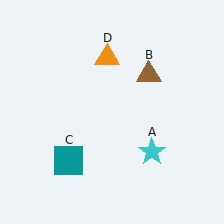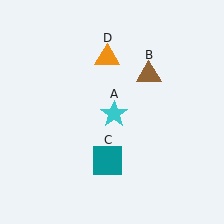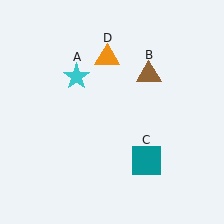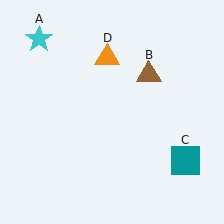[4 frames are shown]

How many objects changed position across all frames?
2 objects changed position: cyan star (object A), teal square (object C).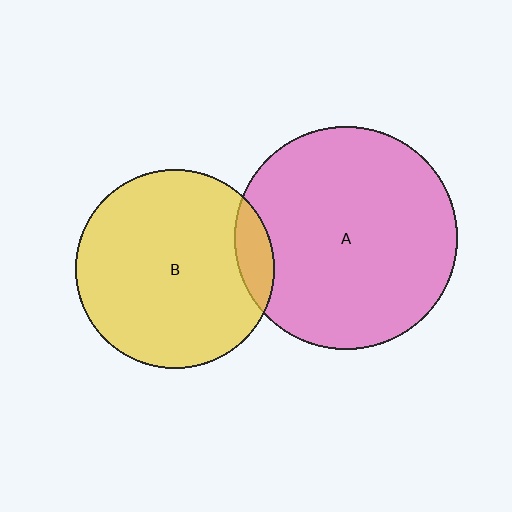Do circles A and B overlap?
Yes.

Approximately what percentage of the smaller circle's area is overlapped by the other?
Approximately 10%.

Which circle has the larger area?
Circle A (pink).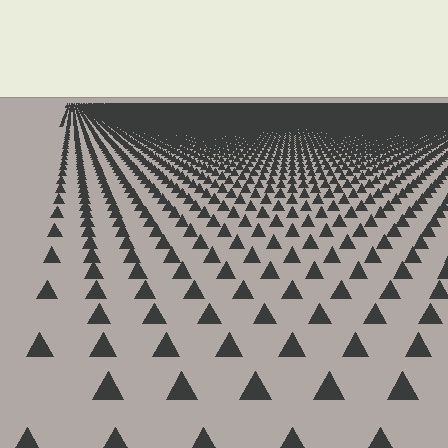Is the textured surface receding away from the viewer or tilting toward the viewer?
The surface is receding away from the viewer. Texture elements get smaller and denser toward the top.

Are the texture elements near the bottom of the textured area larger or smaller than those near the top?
Larger. Near the bottom, elements are closer to the viewer and appear at a bigger on-screen size.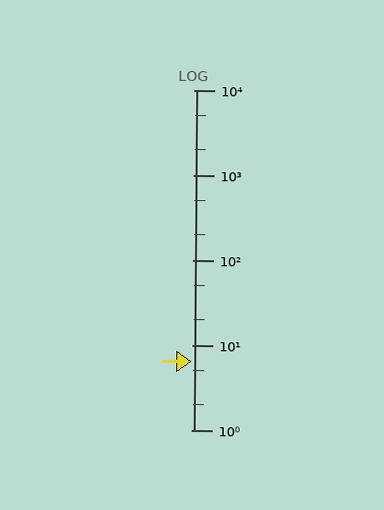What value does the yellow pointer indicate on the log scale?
The pointer indicates approximately 6.4.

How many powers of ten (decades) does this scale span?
The scale spans 4 decades, from 1 to 10000.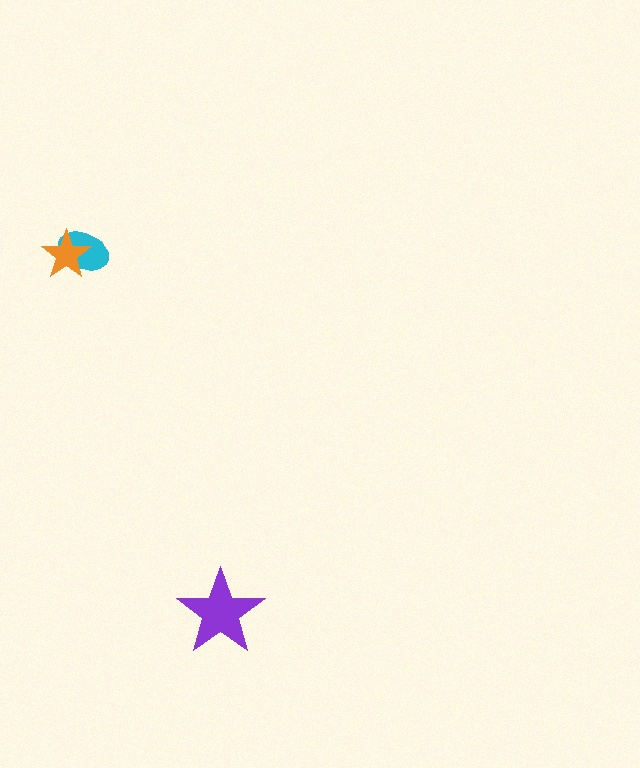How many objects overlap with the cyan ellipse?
1 object overlaps with the cyan ellipse.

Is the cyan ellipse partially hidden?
Yes, it is partially covered by another shape.